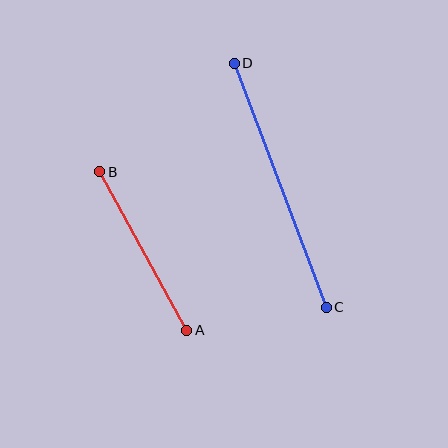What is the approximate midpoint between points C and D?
The midpoint is at approximately (280, 185) pixels.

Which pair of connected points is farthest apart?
Points C and D are farthest apart.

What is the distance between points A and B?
The distance is approximately 180 pixels.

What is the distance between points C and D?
The distance is approximately 260 pixels.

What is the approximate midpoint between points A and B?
The midpoint is at approximately (143, 251) pixels.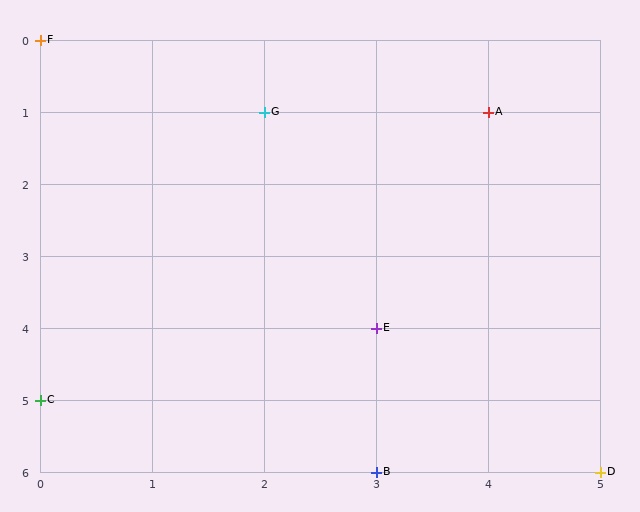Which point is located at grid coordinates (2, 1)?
Point G is at (2, 1).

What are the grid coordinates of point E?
Point E is at grid coordinates (3, 4).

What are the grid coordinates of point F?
Point F is at grid coordinates (0, 0).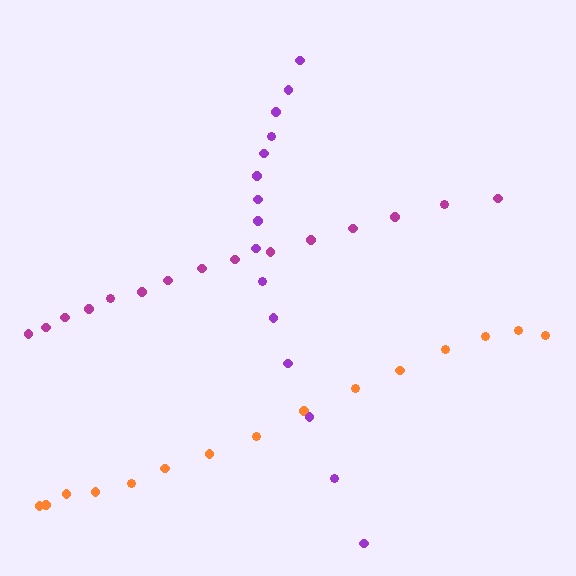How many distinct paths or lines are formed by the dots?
There are 3 distinct paths.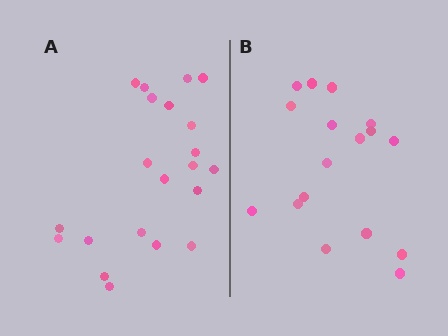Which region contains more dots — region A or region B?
Region A (the left region) has more dots.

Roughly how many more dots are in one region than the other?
Region A has about 4 more dots than region B.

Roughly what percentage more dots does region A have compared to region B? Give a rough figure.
About 25% more.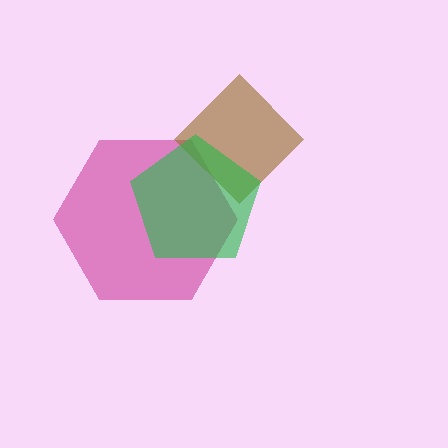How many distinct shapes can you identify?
There are 3 distinct shapes: a magenta hexagon, a brown diamond, a green pentagon.